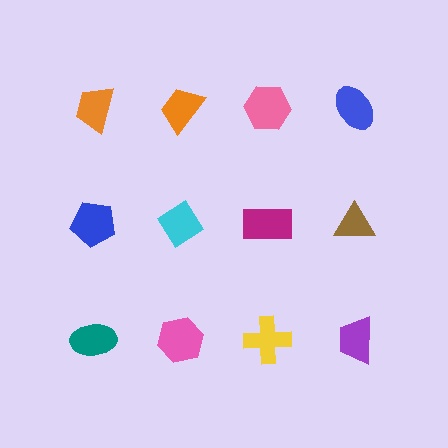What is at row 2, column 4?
A brown triangle.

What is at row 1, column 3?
A pink hexagon.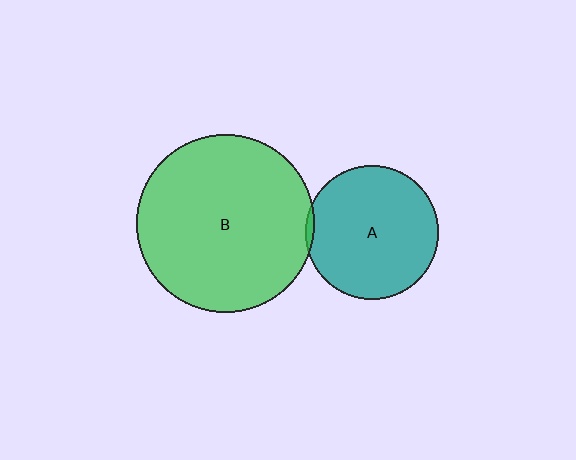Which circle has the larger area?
Circle B (green).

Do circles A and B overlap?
Yes.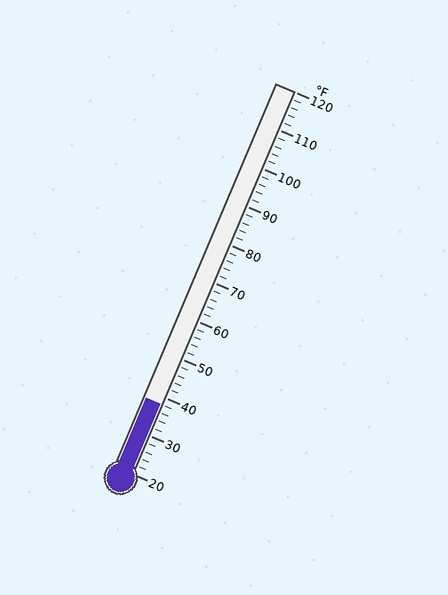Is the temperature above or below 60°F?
The temperature is below 60°F.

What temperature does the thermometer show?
The thermometer shows approximately 38°F.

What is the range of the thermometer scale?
The thermometer scale ranges from 20°F to 120°F.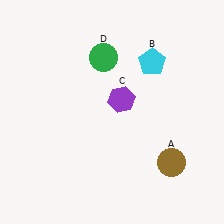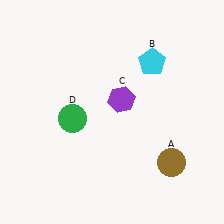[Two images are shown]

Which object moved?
The green circle (D) moved down.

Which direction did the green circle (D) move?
The green circle (D) moved down.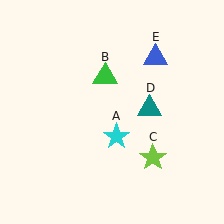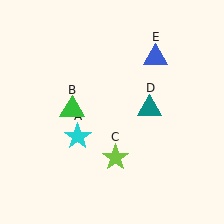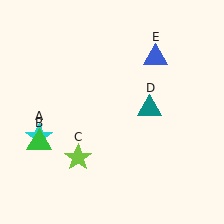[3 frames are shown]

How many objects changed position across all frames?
3 objects changed position: cyan star (object A), green triangle (object B), lime star (object C).